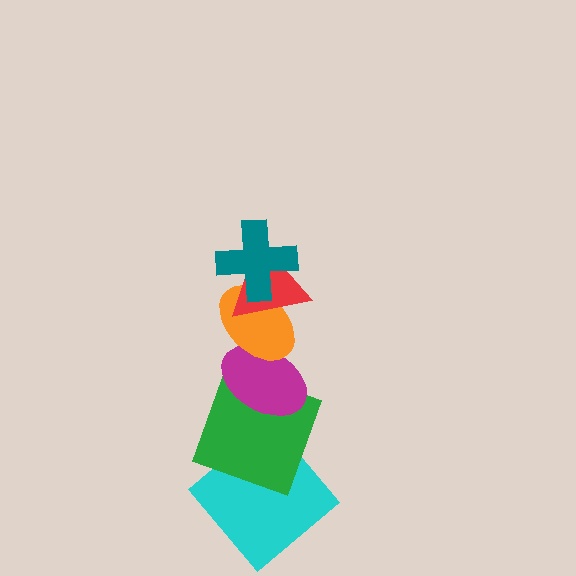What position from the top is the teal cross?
The teal cross is 1st from the top.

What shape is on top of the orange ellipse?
The red triangle is on top of the orange ellipse.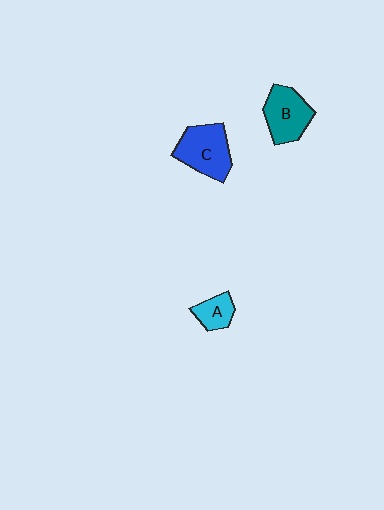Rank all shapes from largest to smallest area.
From largest to smallest: C (blue), B (teal), A (cyan).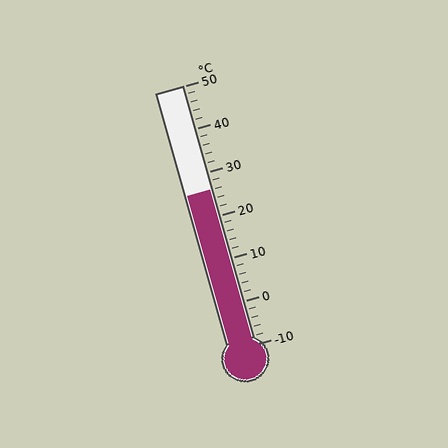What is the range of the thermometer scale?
The thermometer scale ranges from -10°C to 50°C.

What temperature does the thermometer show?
The thermometer shows approximately 26°C.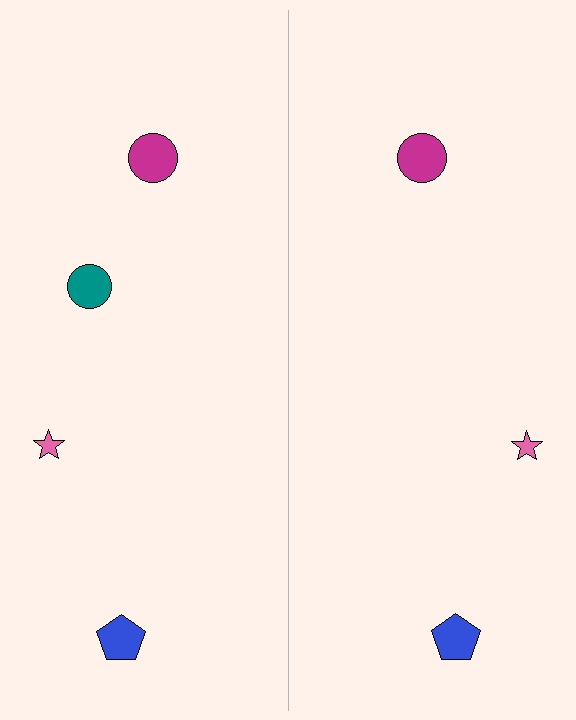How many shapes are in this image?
There are 7 shapes in this image.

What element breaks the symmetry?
A teal circle is missing from the right side.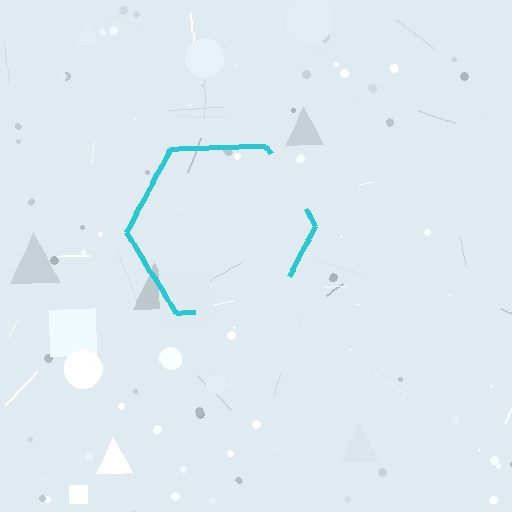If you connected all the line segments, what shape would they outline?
They would outline a hexagon.